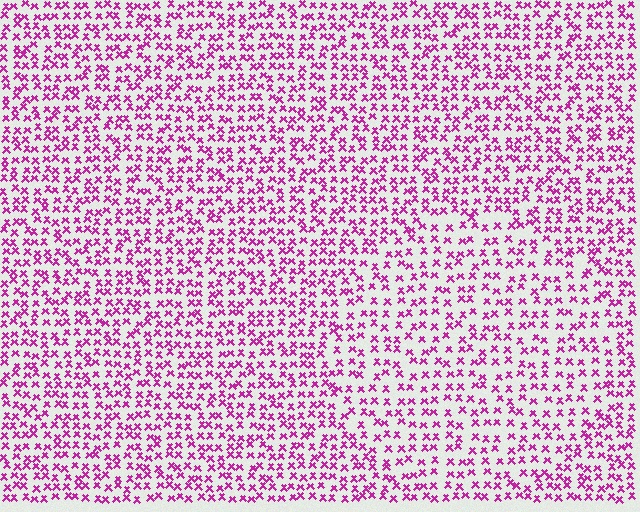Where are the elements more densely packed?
The elements are more densely packed outside the circle boundary.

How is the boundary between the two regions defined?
The boundary is defined by a change in element density (approximately 1.4x ratio). All elements are the same color, size, and shape.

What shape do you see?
I see a circle.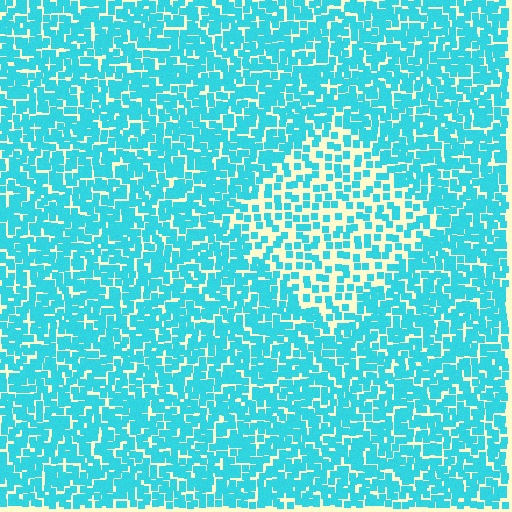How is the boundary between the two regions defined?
The boundary is defined by a change in element density (approximately 2.0x ratio). All elements are the same color, size, and shape.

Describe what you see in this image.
The image contains small cyan elements arranged at two different densities. A diamond-shaped region is visible where the elements are less densely packed than the surrounding area.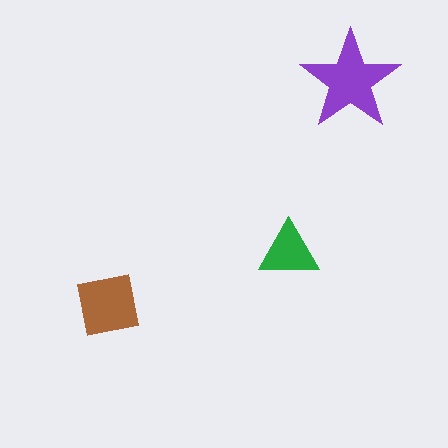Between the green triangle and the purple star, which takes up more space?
The purple star.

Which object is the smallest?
The green triangle.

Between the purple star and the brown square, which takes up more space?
The purple star.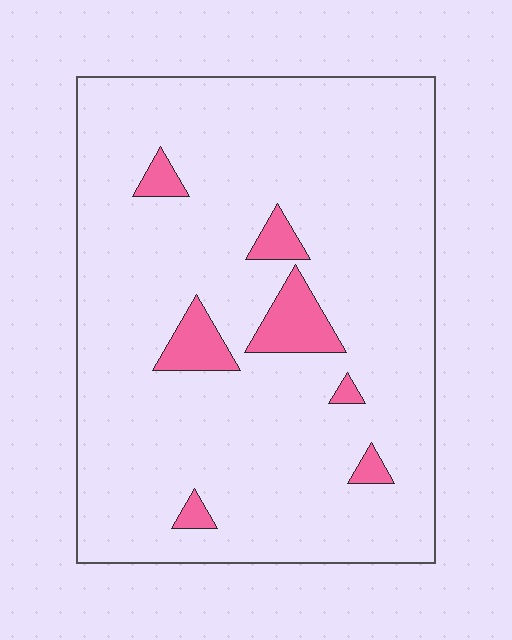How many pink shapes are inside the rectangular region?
7.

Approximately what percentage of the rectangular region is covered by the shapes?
Approximately 10%.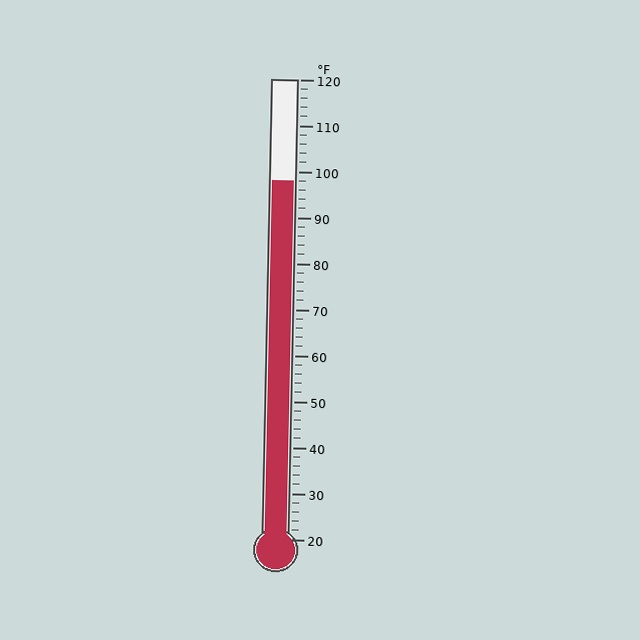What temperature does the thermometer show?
The thermometer shows approximately 98°F.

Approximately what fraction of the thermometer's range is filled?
The thermometer is filled to approximately 80% of its range.